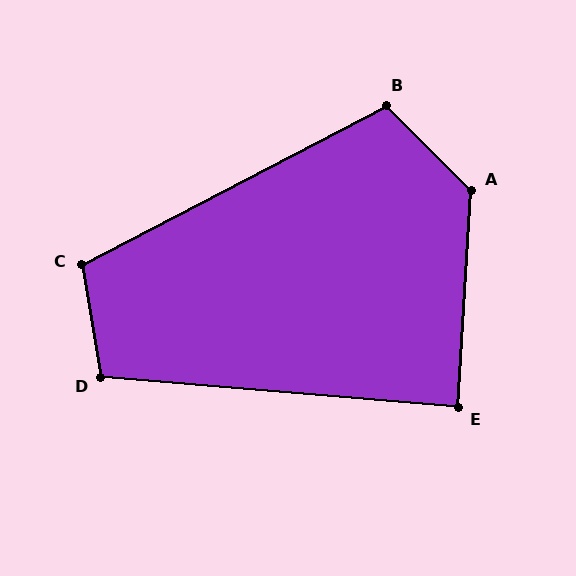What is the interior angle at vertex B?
Approximately 107 degrees (obtuse).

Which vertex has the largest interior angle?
A, at approximately 132 degrees.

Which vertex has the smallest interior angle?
E, at approximately 89 degrees.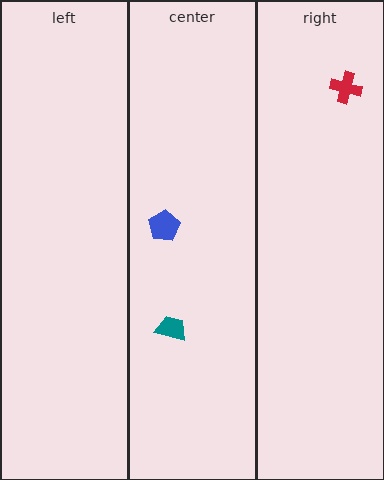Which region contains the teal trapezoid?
The center region.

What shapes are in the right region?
The red cross.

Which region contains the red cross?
The right region.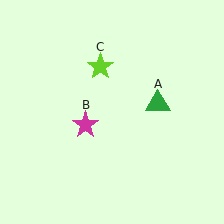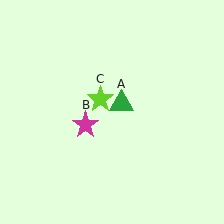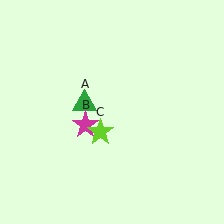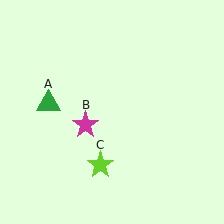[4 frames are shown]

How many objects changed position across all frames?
2 objects changed position: green triangle (object A), lime star (object C).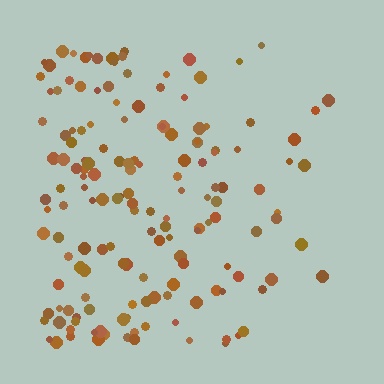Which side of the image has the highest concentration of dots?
The left.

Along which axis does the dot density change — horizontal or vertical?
Horizontal.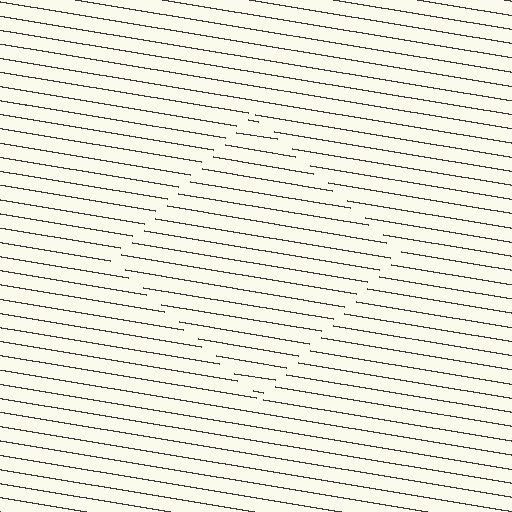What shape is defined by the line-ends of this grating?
An illusory square. The interior of the shape contains the same grating, shifted by half a period — the contour is defined by the phase discontinuity where line-ends from the inner and outer gratings abut.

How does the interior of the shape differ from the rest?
The interior of the shape contains the same grating, shifted by half a period — the contour is defined by the phase discontinuity where line-ends from the inner and outer gratings abut.